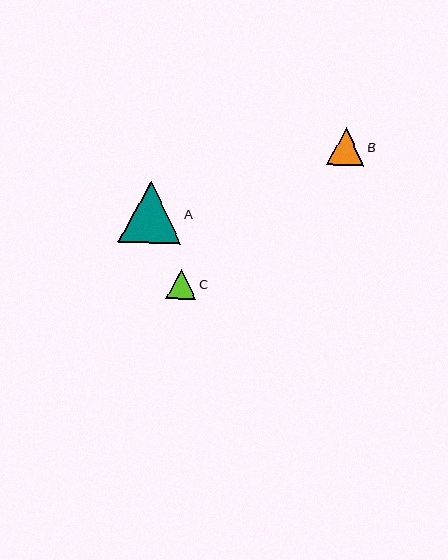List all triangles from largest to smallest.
From largest to smallest: A, B, C.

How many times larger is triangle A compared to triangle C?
Triangle A is approximately 2.1 times the size of triangle C.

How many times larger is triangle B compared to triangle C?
Triangle B is approximately 1.3 times the size of triangle C.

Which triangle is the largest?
Triangle A is the largest with a size of approximately 62 pixels.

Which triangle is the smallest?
Triangle C is the smallest with a size of approximately 30 pixels.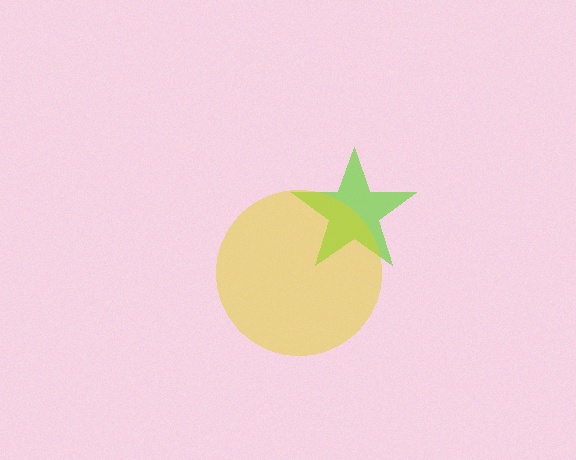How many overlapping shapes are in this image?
There are 2 overlapping shapes in the image.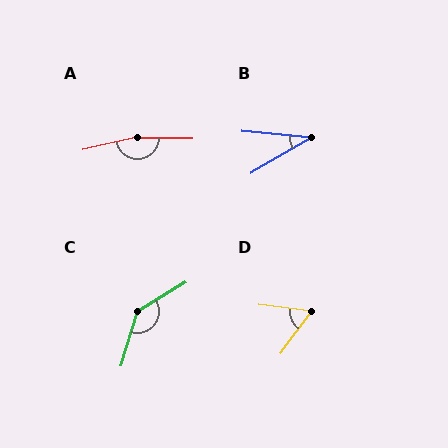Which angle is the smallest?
B, at approximately 35 degrees.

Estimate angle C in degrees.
Approximately 137 degrees.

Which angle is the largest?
A, at approximately 167 degrees.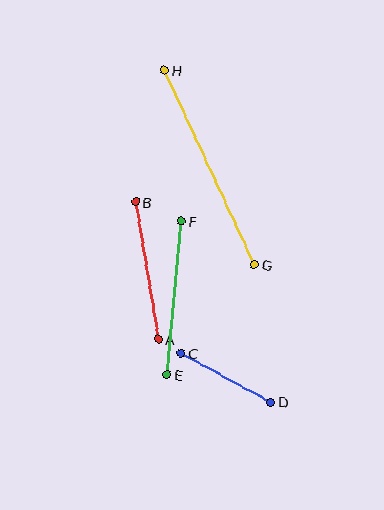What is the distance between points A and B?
The distance is approximately 139 pixels.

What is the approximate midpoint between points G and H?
The midpoint is at approximately (209, 167) pixels.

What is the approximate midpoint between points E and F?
The midpoint is at approximately (174, 298) pixels.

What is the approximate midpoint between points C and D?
The midpoint is at approximately (226, 378) pixels.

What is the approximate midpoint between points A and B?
The midpoint is at approximately (147, 271) pixels.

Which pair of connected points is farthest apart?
Points G and H are farthest apart.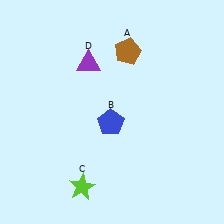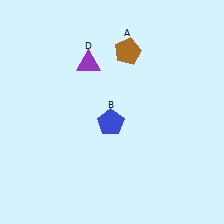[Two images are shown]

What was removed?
The lime star (C) was removed in Image 2.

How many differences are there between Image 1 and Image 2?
There is 1 difference between the two images.